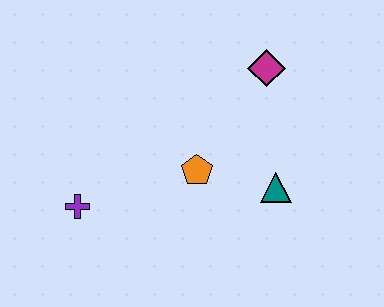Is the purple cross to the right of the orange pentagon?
No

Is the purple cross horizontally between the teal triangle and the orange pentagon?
No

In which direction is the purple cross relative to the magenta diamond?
The purple cross is to the left of the magenta diamond.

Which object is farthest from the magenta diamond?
The purple cross is farthest from the magenta diamond.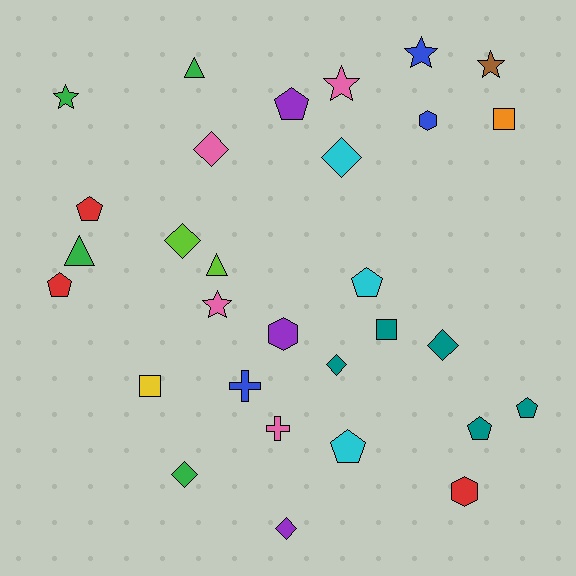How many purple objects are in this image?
There are 3 purple objects.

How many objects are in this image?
There are 30 objects.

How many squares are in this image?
There are 3 squares.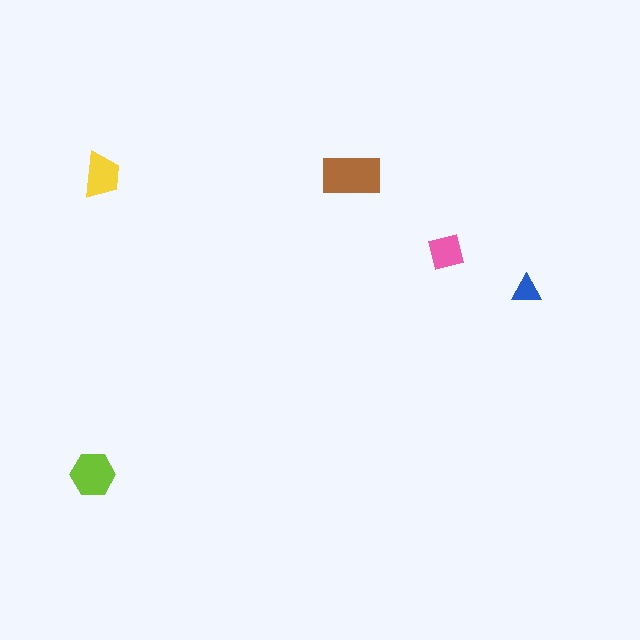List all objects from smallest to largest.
The blue triangle, the pink square, the yellow trapezoid, the lime hexagon, the brown rectangle.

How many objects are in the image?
There are 5 objects in the image.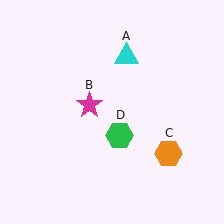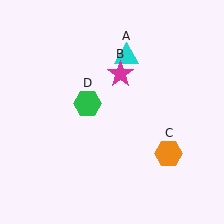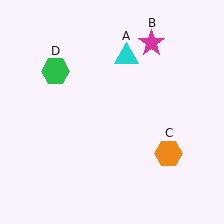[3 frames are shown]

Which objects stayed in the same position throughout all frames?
Cyan triangle (object A) and orange hexagon (object C) remained stationary.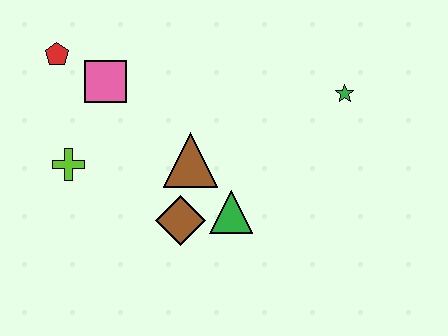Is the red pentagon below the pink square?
No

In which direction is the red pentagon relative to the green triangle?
The red pentagon is to the left of the green triangle.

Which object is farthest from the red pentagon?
The green star is farthest from the red pentagon.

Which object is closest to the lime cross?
The pink square is closest to the lime cross.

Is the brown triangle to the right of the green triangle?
No